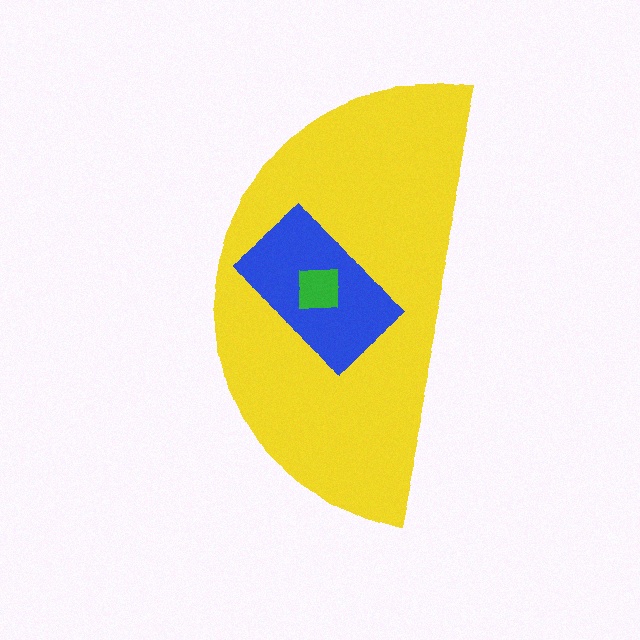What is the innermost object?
The green square.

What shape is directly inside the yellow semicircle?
The blue rectangle.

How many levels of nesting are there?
3.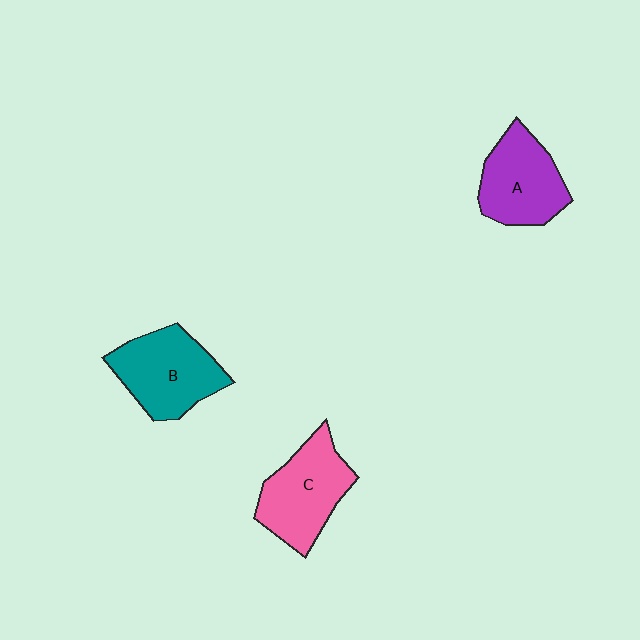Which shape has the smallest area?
Shape A (purple).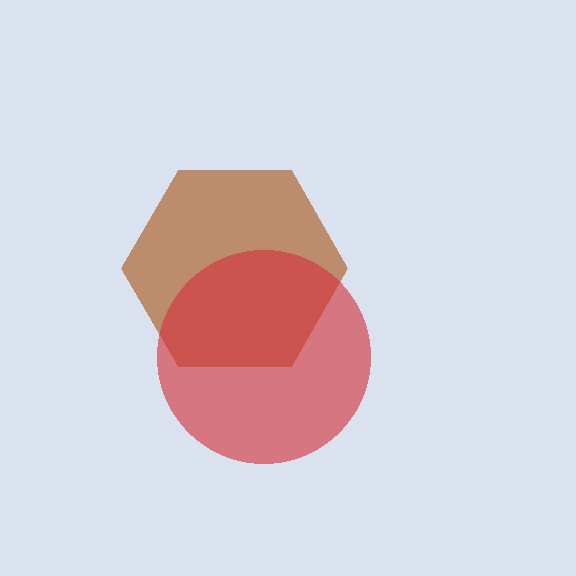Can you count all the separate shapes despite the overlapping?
Yes, there are 2 separate shapes.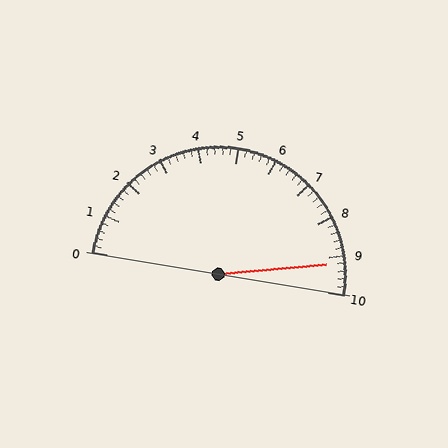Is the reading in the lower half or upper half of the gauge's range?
The reading is in the upper half of the range (0 to 10).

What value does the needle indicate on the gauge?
The needle indicates approximately 9.2.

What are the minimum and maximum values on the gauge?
The gauge ranges from 0 to 10.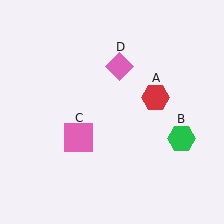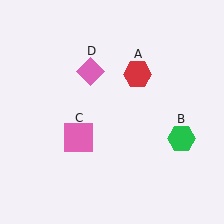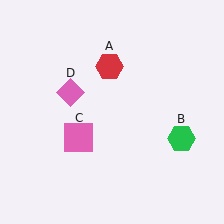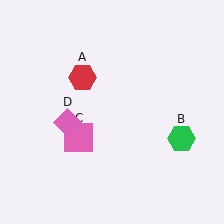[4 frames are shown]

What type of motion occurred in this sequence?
The red hexagon (object A), pink diamond (object D) rotated counterclockwise around the center of the scene.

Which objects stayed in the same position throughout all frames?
Green hexagon (object B) and pink square (object C) remained stationary.